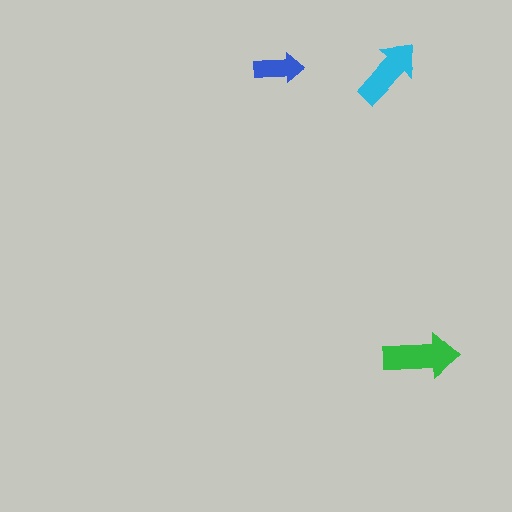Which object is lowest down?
The green arrow is bottommost.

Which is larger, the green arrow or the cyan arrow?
The green one.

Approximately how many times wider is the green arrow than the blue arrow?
About 1.5 times wider.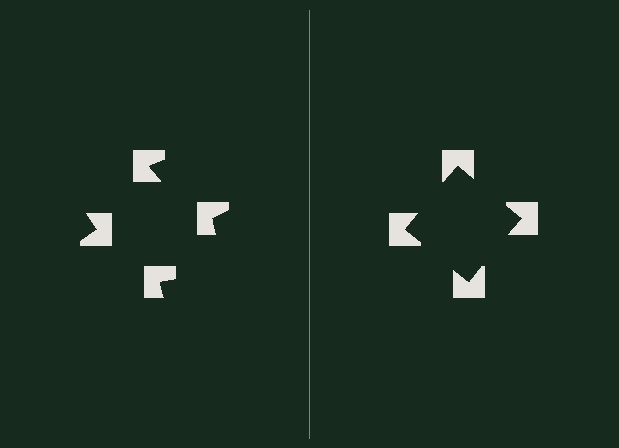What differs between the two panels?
The notched squares are positioned identically on both sides; only the wedge orientations differ. On the right they align to a square; on the left they are misaligned.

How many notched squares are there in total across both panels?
8 — 4 on each side.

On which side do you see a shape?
An illusory square appears on the right side. On the left side the wedge cuts are rotated, so no coherent shape forms.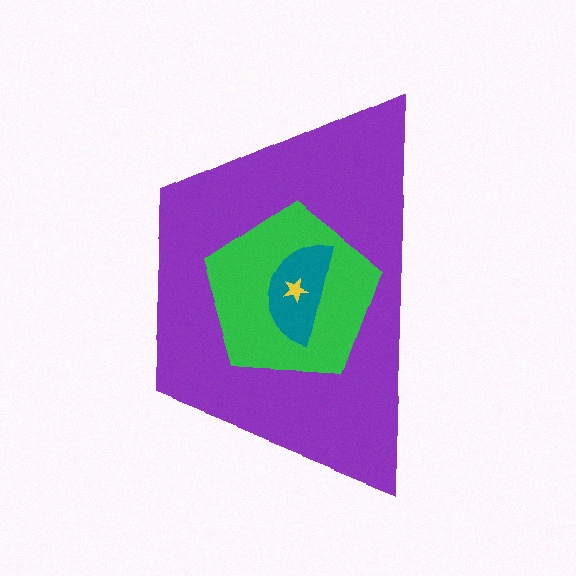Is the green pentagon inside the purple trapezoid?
Yes.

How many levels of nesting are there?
4.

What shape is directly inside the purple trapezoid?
The green pentagon.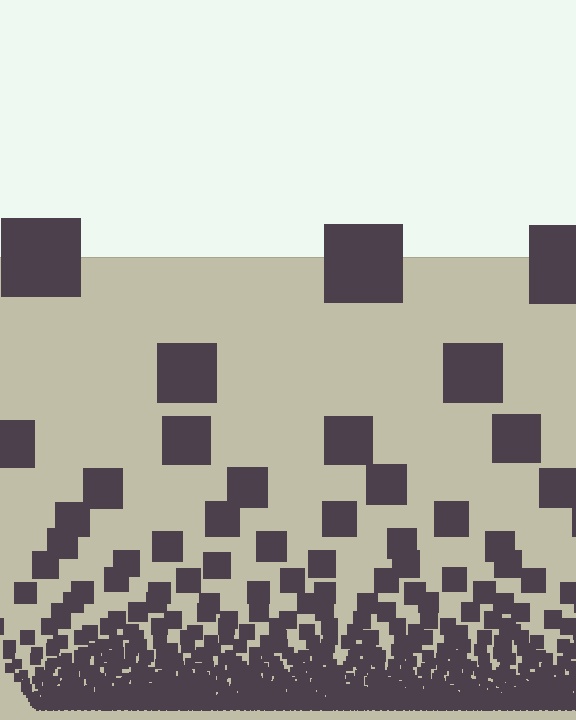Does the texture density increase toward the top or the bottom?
Density increases toward the bottom.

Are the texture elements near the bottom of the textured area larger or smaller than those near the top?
Smaller. The gradient is inverted — elements near the bottom are smaller and denser.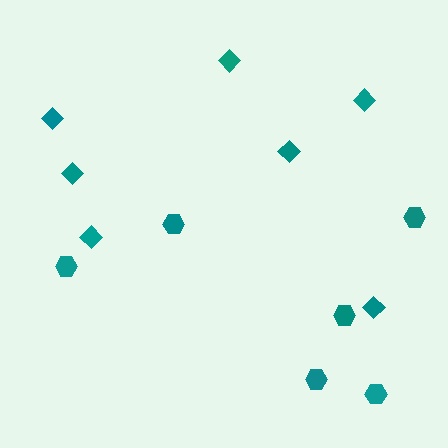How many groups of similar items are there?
There are 2 groups: one group of diamonds (7) and one group of hexagons (6).